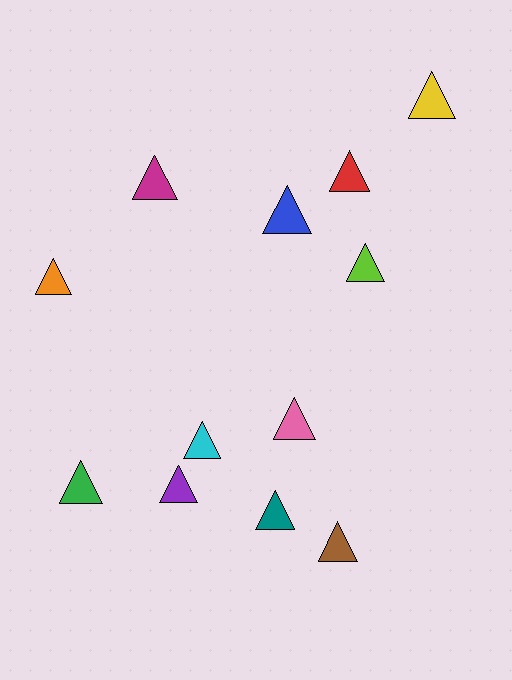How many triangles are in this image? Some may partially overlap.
There are 12 triangles.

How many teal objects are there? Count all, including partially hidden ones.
There is 1 teal object.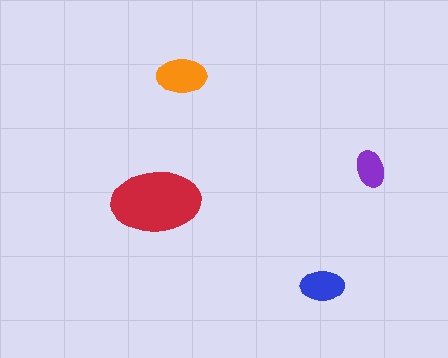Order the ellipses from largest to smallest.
the red one, the orange one, the blue one, the purple one.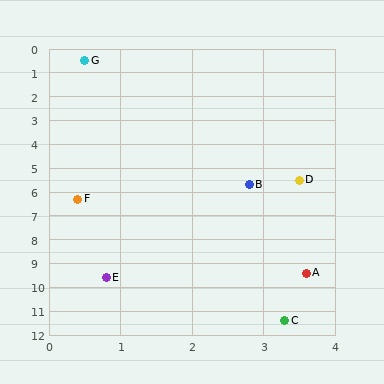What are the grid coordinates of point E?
Point E is at approximately (0.8, 9.6).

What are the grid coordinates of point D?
Point D is at approximately (3.5, 5.5).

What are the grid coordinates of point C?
Point C is at approximately (3.3, 11.4).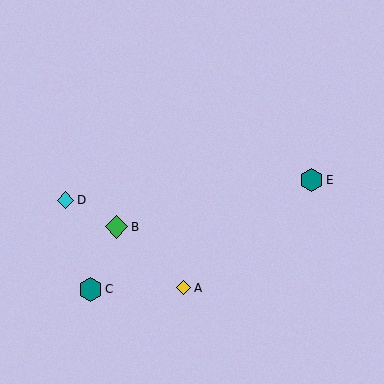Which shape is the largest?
The teal hexagon (labeled C) is the largest.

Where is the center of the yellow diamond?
The center of the yellow diamond is at (184, 288).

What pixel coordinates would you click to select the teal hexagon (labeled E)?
Click at (312, 180) to select the teal hexagon E.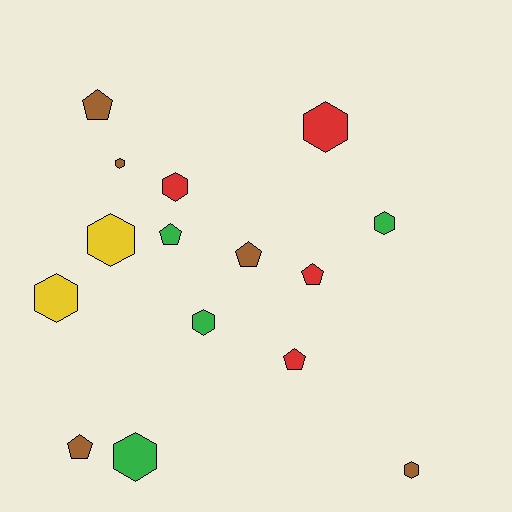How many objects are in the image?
There are 15 objects.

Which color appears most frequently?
Brown, with 5 objects.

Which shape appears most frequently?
Hexagon, with 9 objects.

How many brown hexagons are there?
There are 2 brown hexagons.